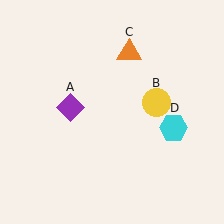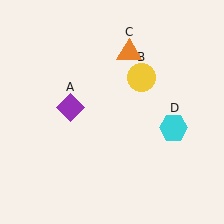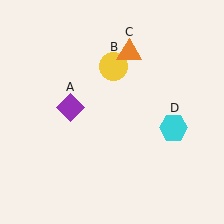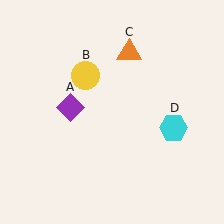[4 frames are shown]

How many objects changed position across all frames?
1 object changed position: yellow circle (object B).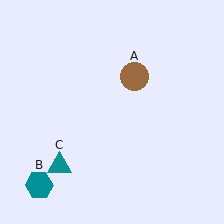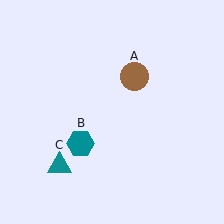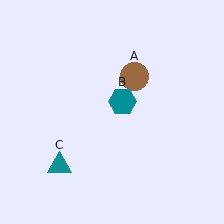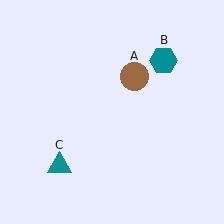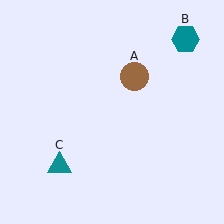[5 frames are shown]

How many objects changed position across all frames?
1 object changed position: teal hexagon (object B).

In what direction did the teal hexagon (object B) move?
The teal hexagon (object B) moved up and to the right.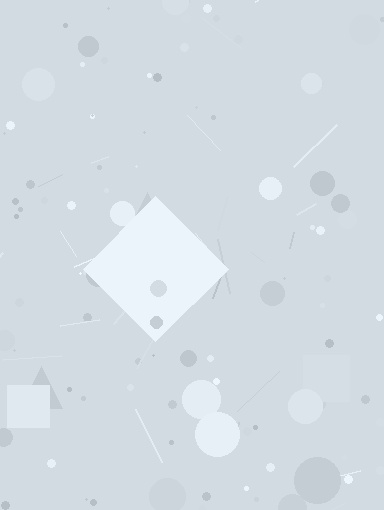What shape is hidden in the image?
A diamond is hidden in the image.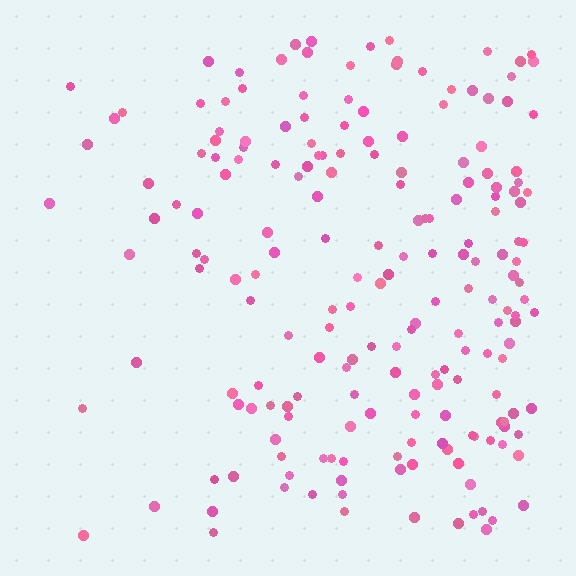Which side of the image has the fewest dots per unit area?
The left.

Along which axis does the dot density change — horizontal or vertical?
Horizontal.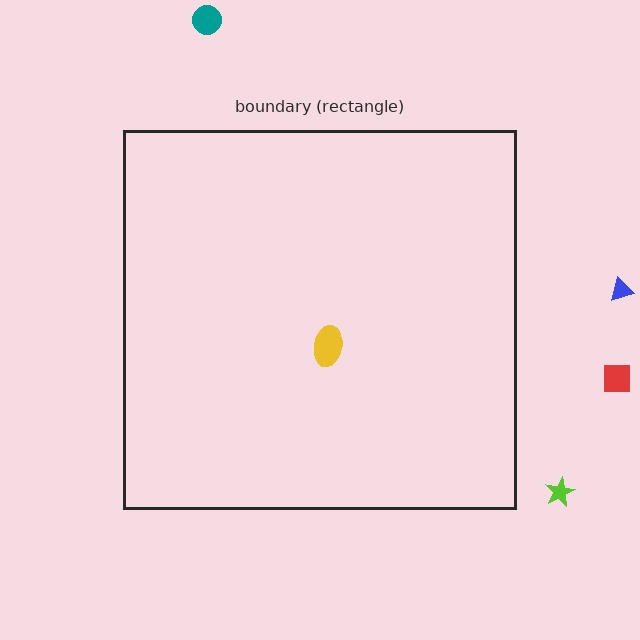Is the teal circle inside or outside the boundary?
Outside.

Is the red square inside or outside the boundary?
Outside.